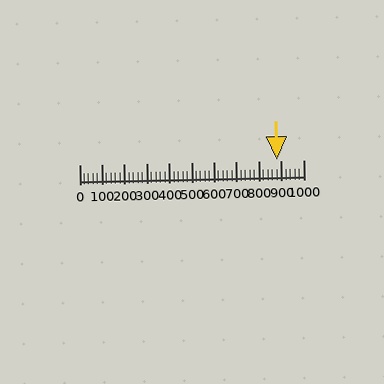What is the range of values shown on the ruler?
The ruler shows values from 0 to 1000.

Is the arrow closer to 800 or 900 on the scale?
The arrow is closer to 900.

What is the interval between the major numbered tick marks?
The major tick marks are spaced 100 units apart.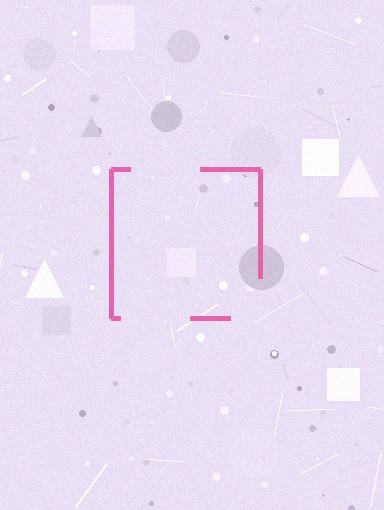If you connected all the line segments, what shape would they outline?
They would outline a square.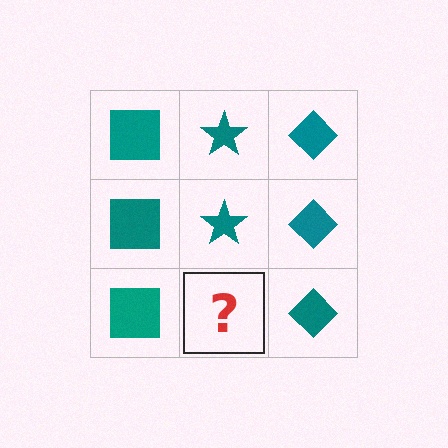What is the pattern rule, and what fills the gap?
The rule is that each column has a consistent shape. The gap should be filled with a teal star.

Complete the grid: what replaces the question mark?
The question mark should be replaced with a teal star.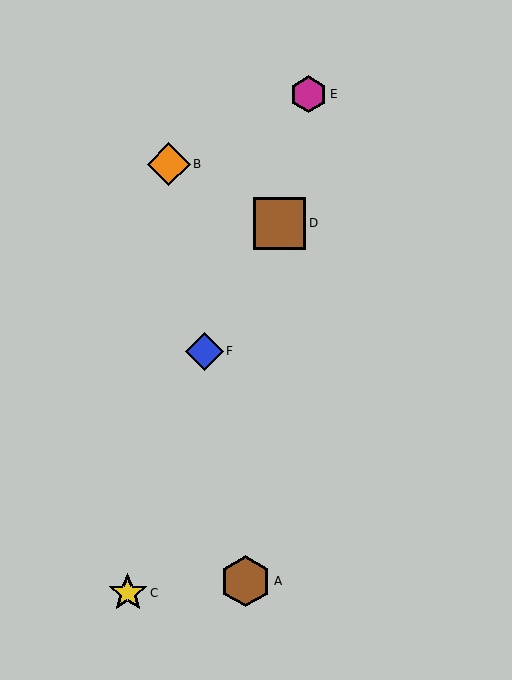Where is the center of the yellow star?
The center of the yellow star is at (128, 593).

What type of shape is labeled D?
Shape D is a brown square.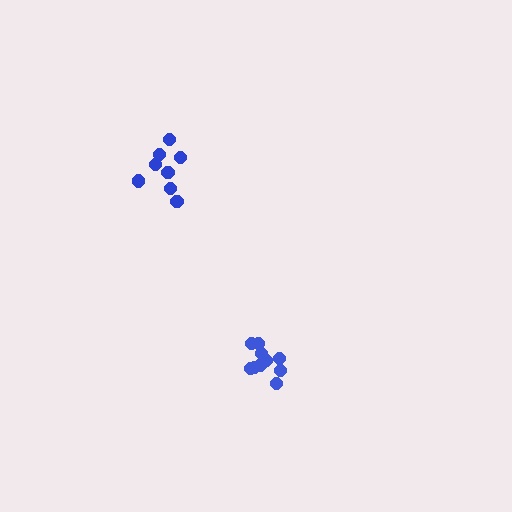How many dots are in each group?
Group 1: 10 dots, Group 2: 8 dots (18 total).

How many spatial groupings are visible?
There are 2 spatial groupings.